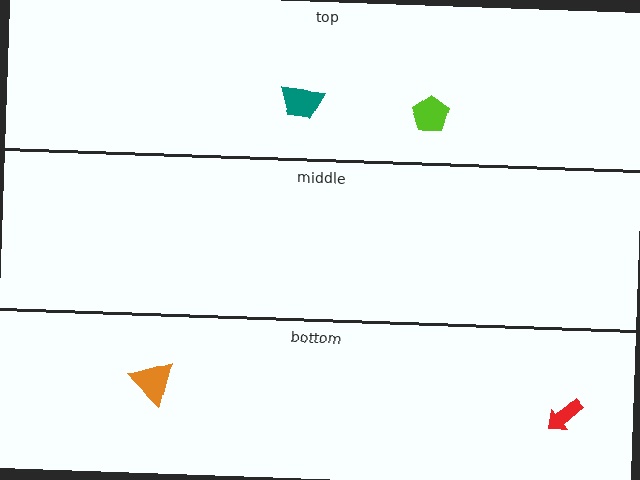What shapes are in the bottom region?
The orange triangle, the red arrow.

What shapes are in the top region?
The lime pentagon, the teal trapezoid.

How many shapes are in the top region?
2.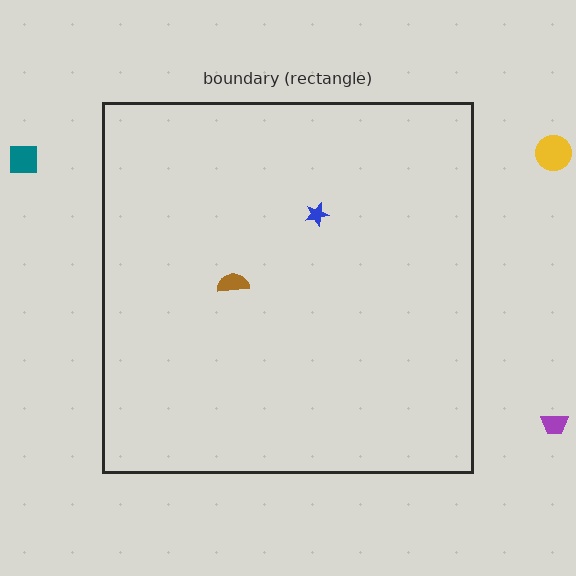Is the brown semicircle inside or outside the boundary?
Inside.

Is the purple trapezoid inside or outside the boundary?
Outside.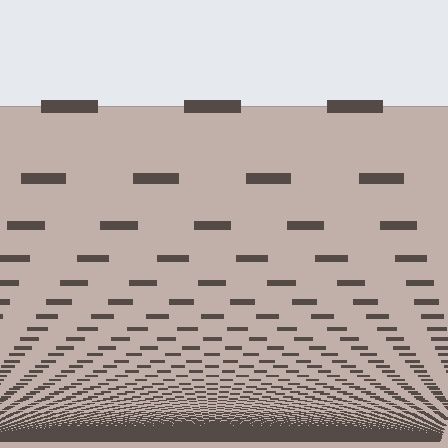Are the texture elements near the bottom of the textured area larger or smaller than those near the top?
Smaller. The gradient is inverted — elements near the bottom are smaller and denser.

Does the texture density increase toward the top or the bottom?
Density increases toward the bottom.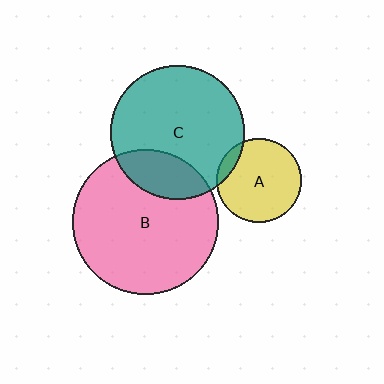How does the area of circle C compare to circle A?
Approximately 2.5 times.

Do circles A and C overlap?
Yes.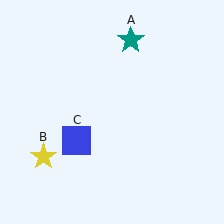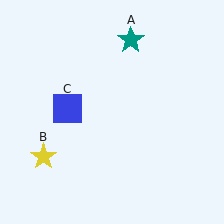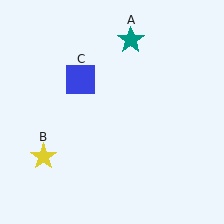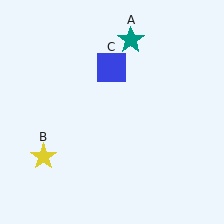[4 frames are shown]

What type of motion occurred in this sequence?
The blue square (object C) rotated clockwise around the center of the scene.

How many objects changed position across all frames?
1 object changed position: blue square (object C).